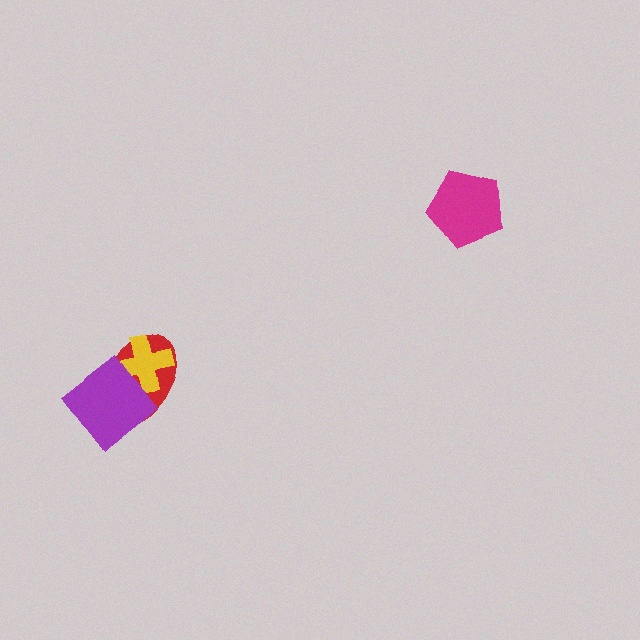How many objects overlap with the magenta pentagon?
0 objects overlap with the magenta pentagon.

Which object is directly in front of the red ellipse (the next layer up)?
The yellow cross is directly in front of the red ellipse.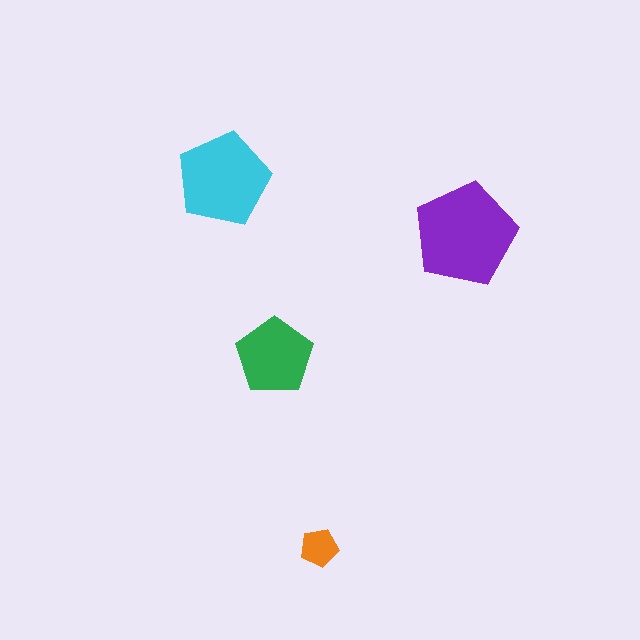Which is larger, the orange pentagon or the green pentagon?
The green one.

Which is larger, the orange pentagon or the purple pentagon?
The purple one.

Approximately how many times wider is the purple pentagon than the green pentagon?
About 1.5 times wider.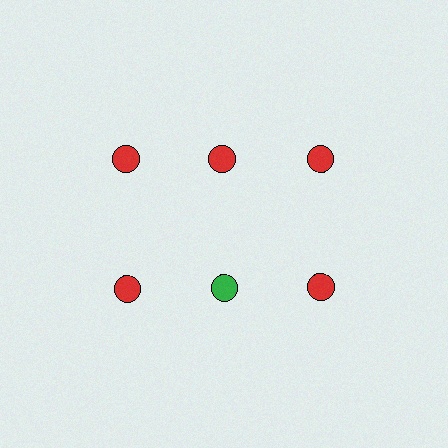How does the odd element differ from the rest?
It has a different color: green instead of red.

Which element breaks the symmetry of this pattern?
The green circle in the second row, second from left column breaks the symmetry. All other shapes are red circles.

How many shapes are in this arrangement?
There are 6 shapes arranged in a grid pattern.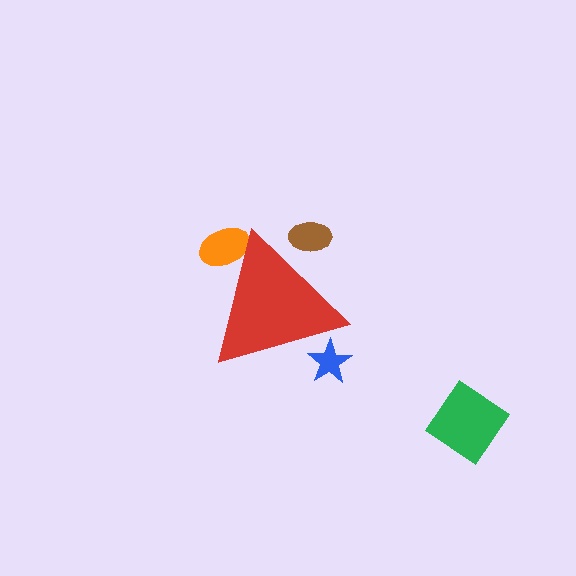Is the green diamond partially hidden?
No, the green diamond is fully visible.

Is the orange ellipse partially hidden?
Yes, the orange ellipse is partially hidden behind the red triangle.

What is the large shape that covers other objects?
A red triangle.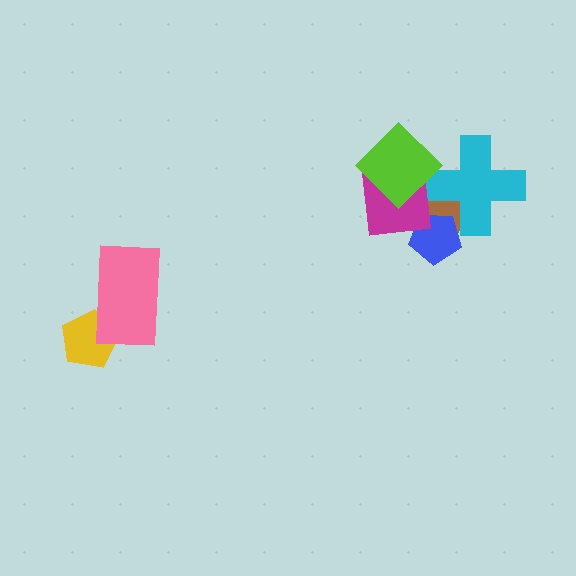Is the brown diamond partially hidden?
Yes, it is partially covered by another shape.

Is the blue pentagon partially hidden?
Yes, it is partially covered by another shape.